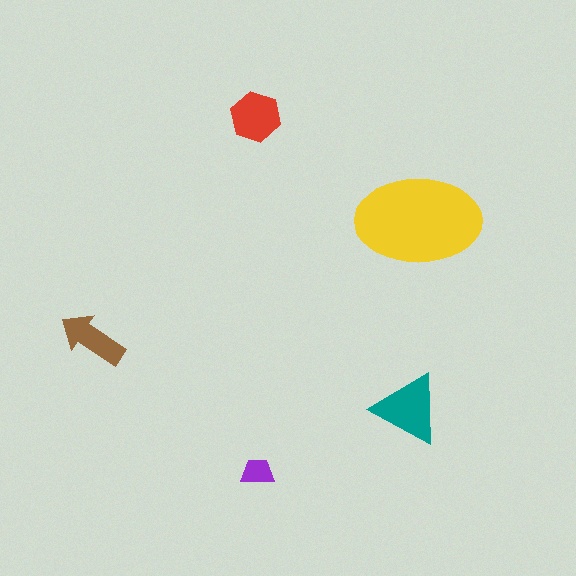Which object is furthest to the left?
The brown arrow is leftmost.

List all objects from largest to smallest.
The yellow ellipse, the teal triangle, the red hexagon, the brown arrow, the purple trapezoid.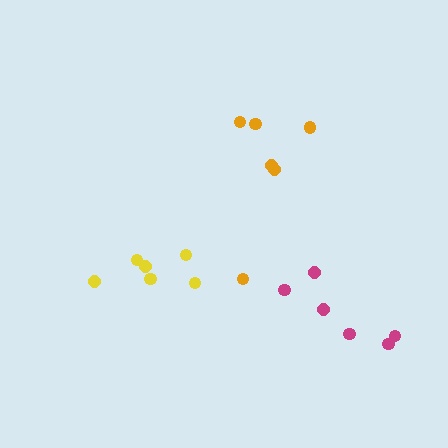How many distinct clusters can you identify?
There are 3 distinct clusters.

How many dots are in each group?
Group 1: 6 dots, Group 2: 6 dots, Group 3: 6 dots (18 total).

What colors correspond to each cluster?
The clusters are colored: orange, yellow, magenta.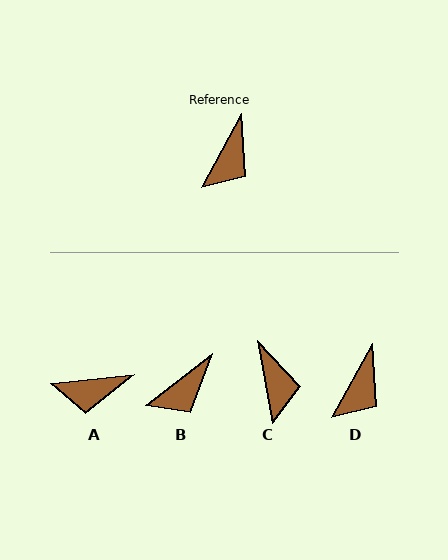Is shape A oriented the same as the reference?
No, it is off by about 55 degrees.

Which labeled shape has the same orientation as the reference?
D.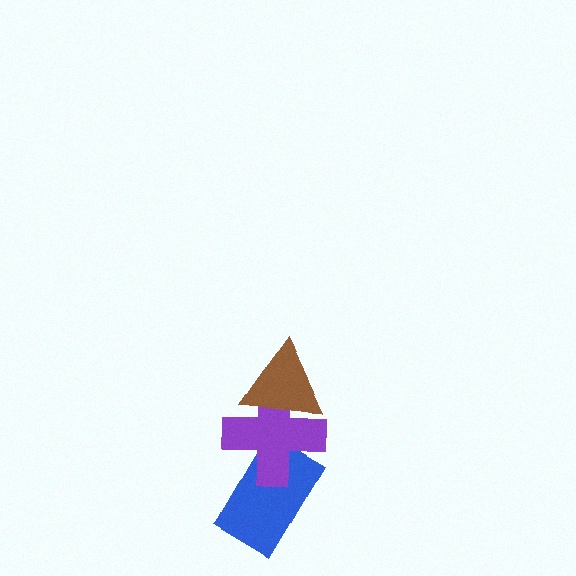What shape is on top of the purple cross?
The brown triangle is on top of the purple cross.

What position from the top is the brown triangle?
The brown triangle is 1st from the top.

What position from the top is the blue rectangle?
The blue rectangle is 3rd from the top.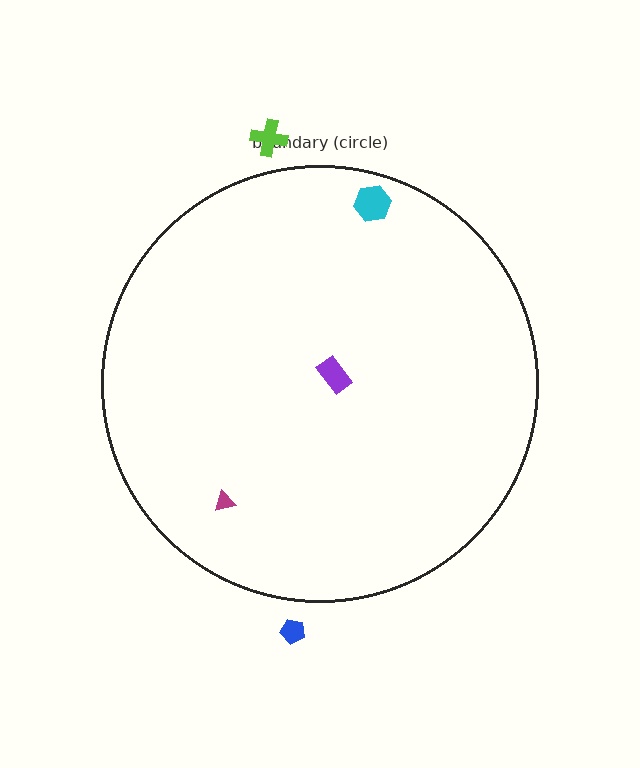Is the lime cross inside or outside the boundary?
Outside.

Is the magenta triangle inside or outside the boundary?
Inside.